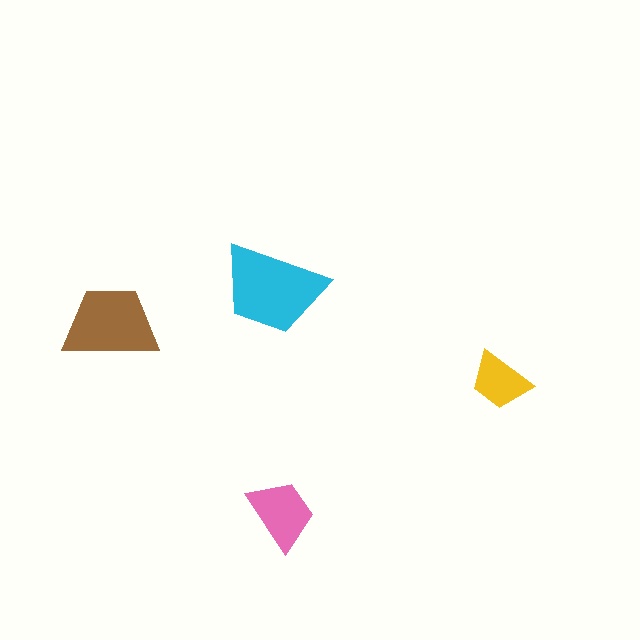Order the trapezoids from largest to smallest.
the cyan one, the brown one, the pink one, the yellow one.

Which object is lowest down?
The pink trapezoid is bottommost.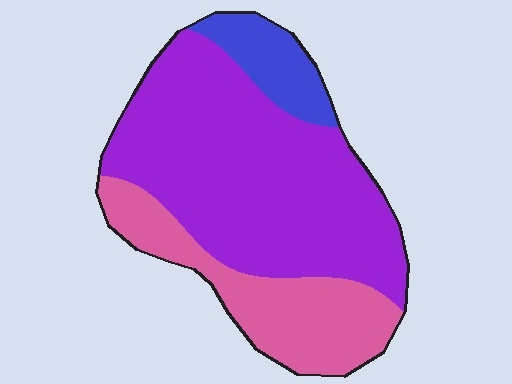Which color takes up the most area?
Purple, at roughly 60%.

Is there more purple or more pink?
Purple.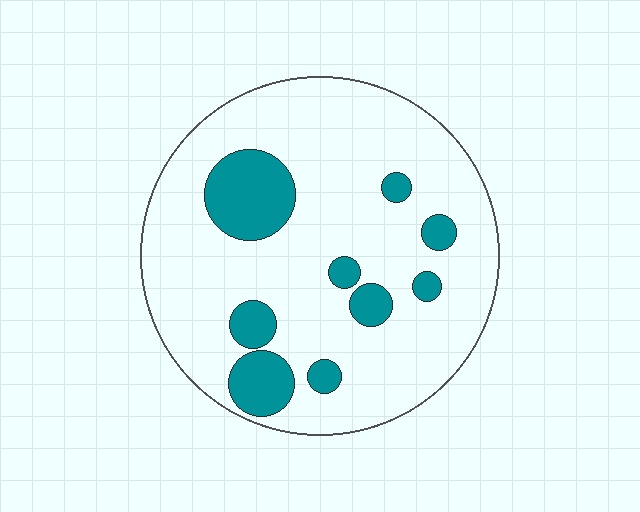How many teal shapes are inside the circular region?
9.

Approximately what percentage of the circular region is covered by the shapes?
Approximately 20%.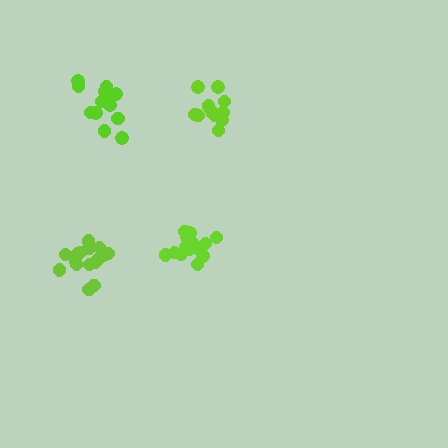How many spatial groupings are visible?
There are 4 spatial groupings.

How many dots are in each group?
Group 1: 15 dots, Group 2: 12 dots, Group 3: 16 dots, Group 4: 15 dots (58 total).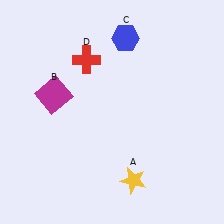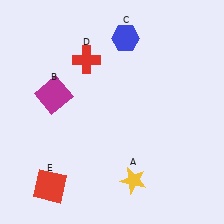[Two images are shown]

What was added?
A red square (E) was added in Image 2.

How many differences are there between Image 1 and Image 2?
There is 1 difference between the two images.